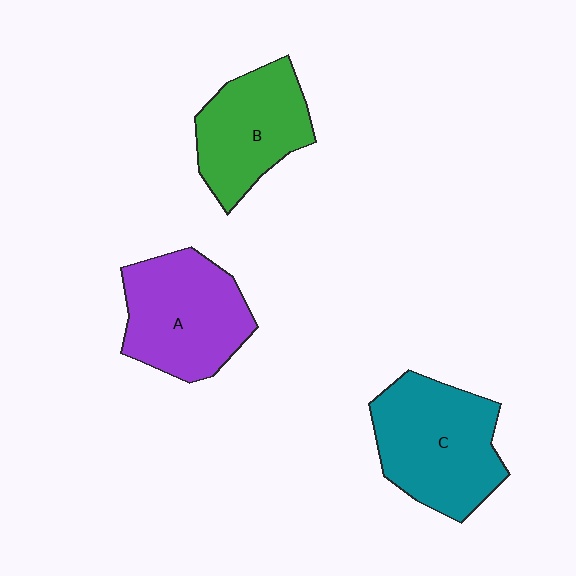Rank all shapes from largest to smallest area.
From largest to smallest: C (teal), A (purple), B (green).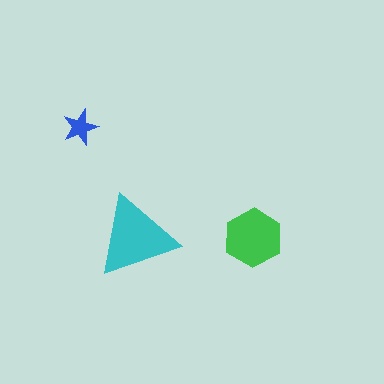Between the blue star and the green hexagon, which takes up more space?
The green hexagon.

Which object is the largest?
The cyan triangle.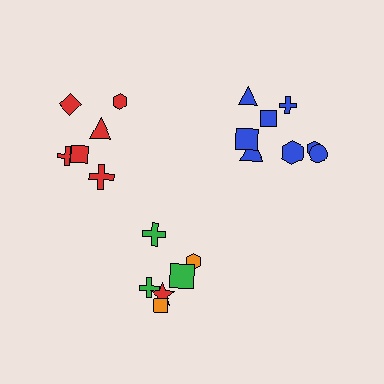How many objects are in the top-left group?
There are 6 objects.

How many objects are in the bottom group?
There are 6 objects.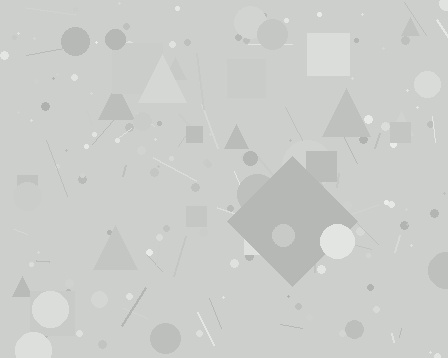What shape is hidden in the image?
A diamond is hidden in the image.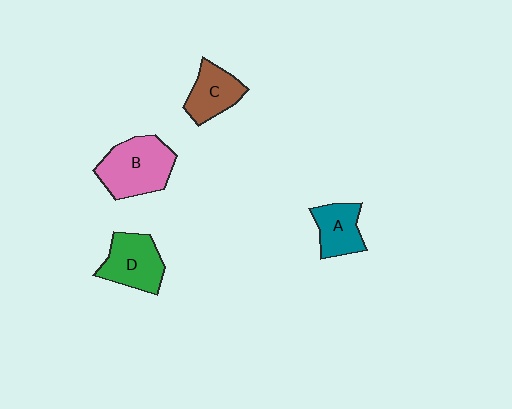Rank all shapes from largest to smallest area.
From largest to smallest: B (pink), D (green), C (brown), A (teal).